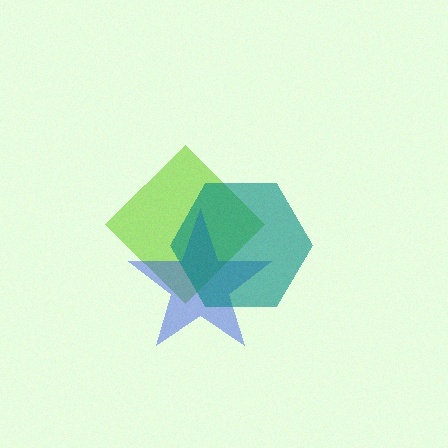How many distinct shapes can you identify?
There are 3 distinct shapes: a lime diamond, a blue star, a teal hexagon.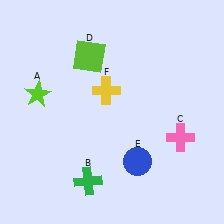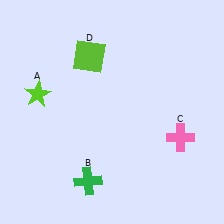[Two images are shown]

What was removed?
The blue circle (E), the yellow cross (F) were removed in Image 2.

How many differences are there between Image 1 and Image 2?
There are 2 differences between the two images.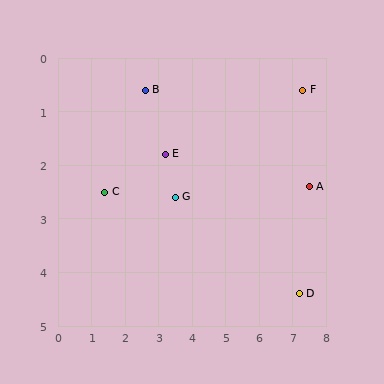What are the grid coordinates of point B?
Point B is at approximately (2.6, 0.6).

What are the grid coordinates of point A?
Point A is at approximately (7.5, 2.4).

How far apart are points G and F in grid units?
Points G and F are about 4.3 grid units apart.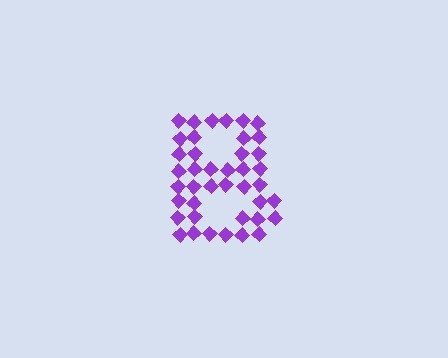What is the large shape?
The large shape is the letter B.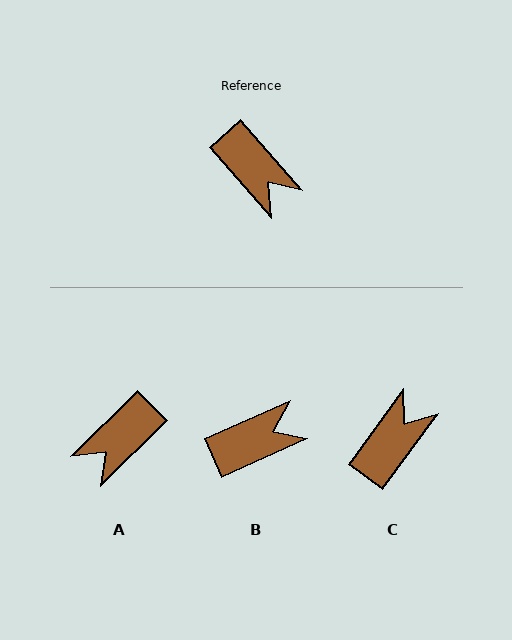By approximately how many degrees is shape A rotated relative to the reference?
Approximately 87 degrees clockwise.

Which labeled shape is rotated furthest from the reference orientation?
C, about 103 degrees away.